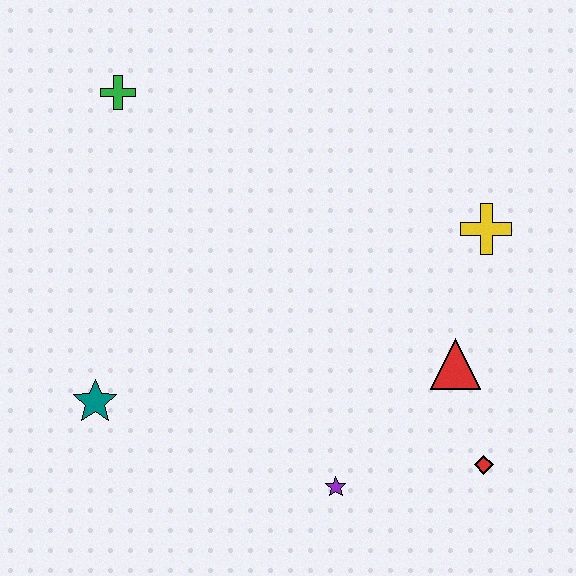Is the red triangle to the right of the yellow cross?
No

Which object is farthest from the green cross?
The red diamond is farthest from the green cross.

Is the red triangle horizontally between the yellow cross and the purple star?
Yes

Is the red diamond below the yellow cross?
Yes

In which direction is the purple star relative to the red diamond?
The purple star is to the left of the red diamond.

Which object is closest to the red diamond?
The red triangle is closest to the red diamond.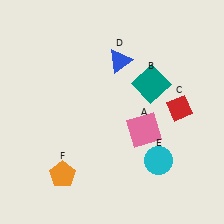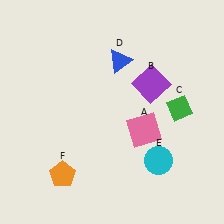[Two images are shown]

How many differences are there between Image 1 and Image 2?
There are 2 differences between the two images.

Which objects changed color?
B changed from teal to purple. C changed from red to green.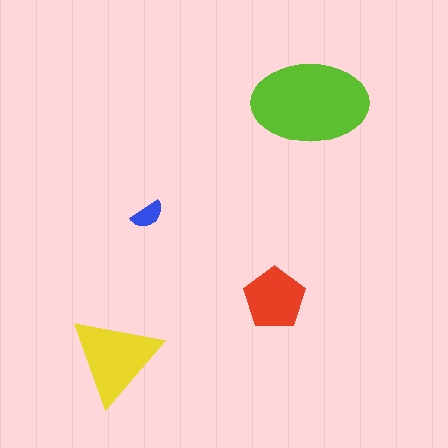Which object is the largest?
The lime ellipse.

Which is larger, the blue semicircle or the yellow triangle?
The yellow triangle.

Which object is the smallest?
The blue semicircle.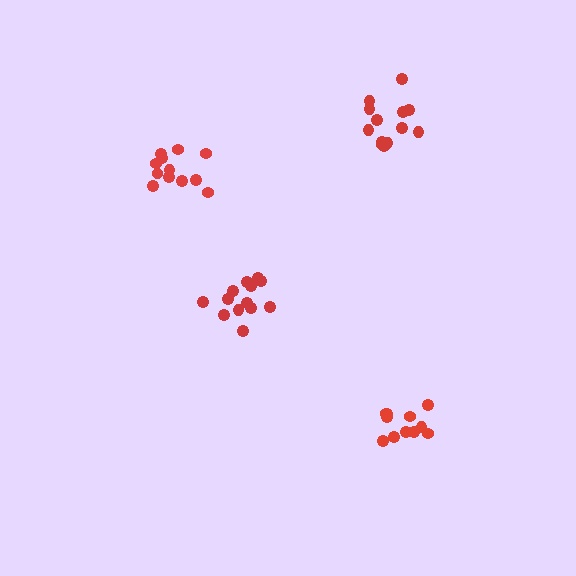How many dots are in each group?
Group 1: 13 dots, Group 2: 12 dots, Group 3: 13 dots, Group 4: 11 dots (49 total).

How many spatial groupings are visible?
There are 4 spatial groupings.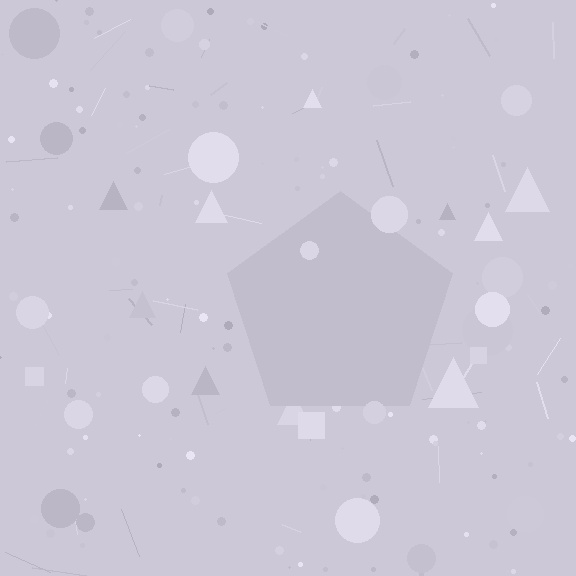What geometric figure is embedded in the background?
A pentagon is embedded in the background.